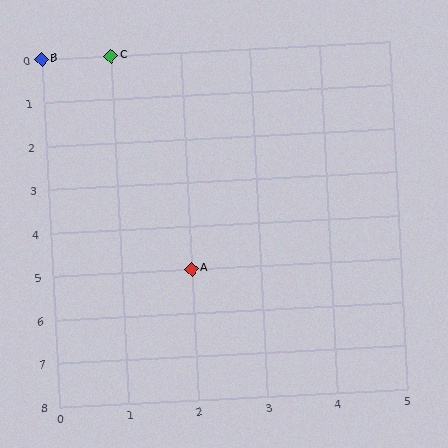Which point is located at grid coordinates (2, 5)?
Point A is at (2, 5).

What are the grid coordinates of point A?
Point A is at grid coordinates (2, 5).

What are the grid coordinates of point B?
Point B is at grid coordinates (0, 0).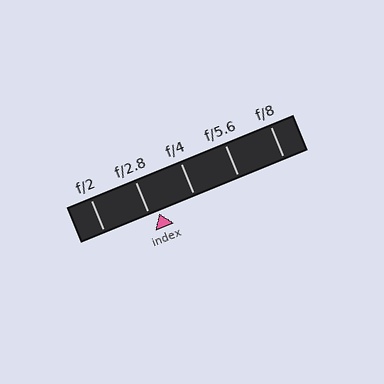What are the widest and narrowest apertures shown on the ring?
The widest aperture shown is f/2 and the narrowest is f/8.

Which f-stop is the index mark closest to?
The index mark is closest to f/2.8.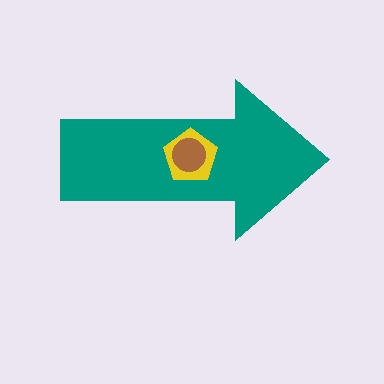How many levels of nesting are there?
3.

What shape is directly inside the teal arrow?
The yellow pentagon.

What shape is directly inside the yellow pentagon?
The brown circle.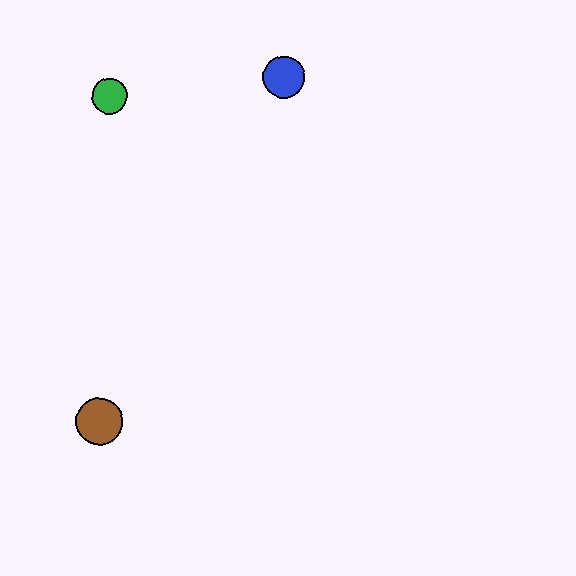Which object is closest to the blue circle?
The green circle is closest to the blue circle.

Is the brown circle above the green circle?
No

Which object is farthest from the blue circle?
The brown circle is farthest from the blue circle.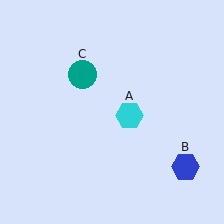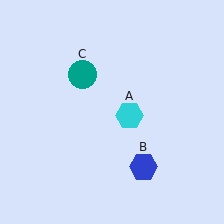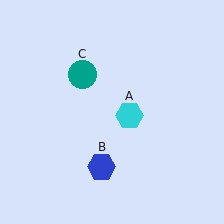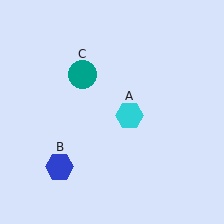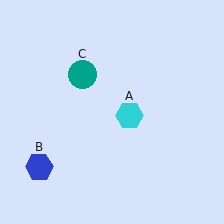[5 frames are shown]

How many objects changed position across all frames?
1 object changed position: blue hexagon (object B).